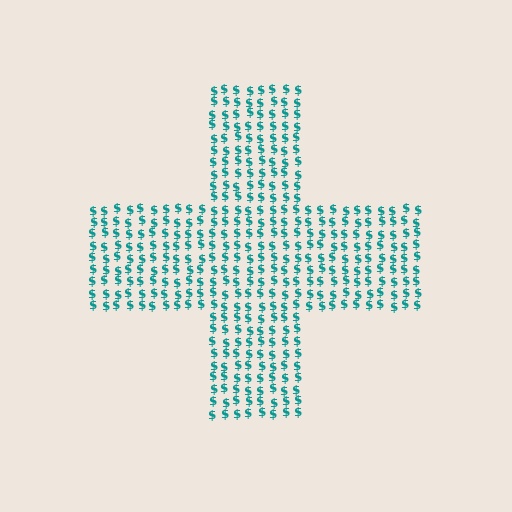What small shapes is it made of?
It is made of small dollar signs.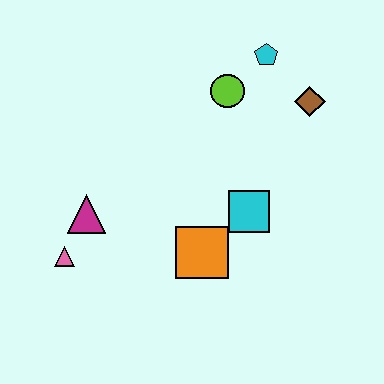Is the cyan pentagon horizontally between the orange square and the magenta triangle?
No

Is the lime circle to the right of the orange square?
Yes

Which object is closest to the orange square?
The cyan square is closest to the orange square.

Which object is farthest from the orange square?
The cyan pentagon is farthest from the orange square.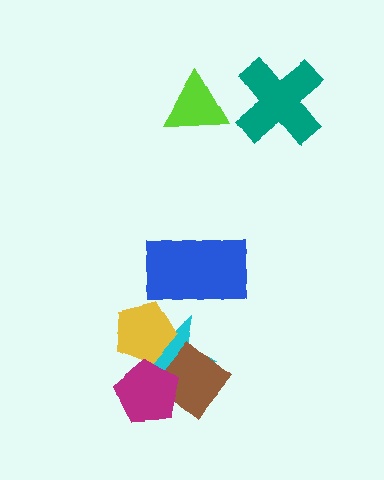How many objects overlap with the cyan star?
3 objects overlap with the cyan star.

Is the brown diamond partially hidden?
Yes, it is partially covered by another shape.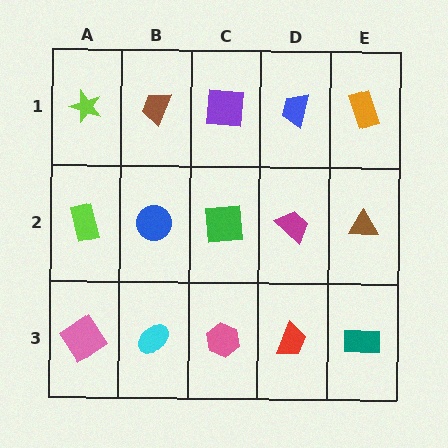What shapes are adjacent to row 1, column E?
A brown triangle (row 2, column E), a blue trapezoid (row 1, column D).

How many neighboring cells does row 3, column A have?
2.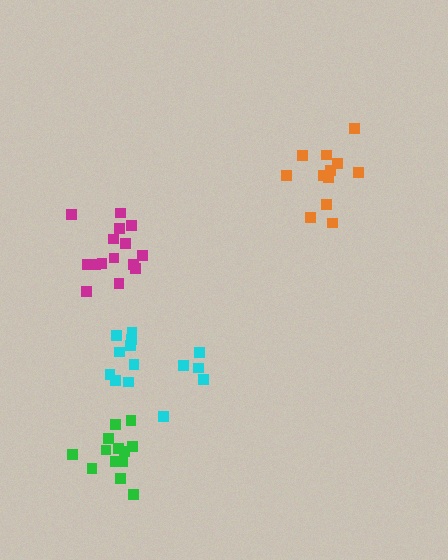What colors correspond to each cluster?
The clusters are colored: green, magenta, cyan, orange.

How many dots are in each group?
Group 1: 13 dots, Group 2: 15 dots, Group 3: 14 dots, Group 4: 12 dots (54 total).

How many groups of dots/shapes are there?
There are 4 groups.